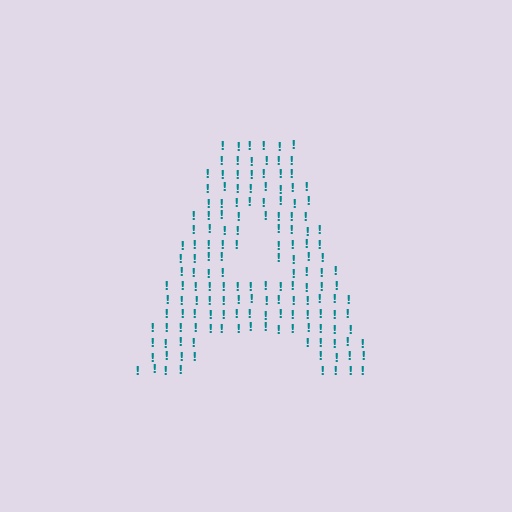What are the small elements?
The small elements are exclamation marks.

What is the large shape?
The large shape is the letter A.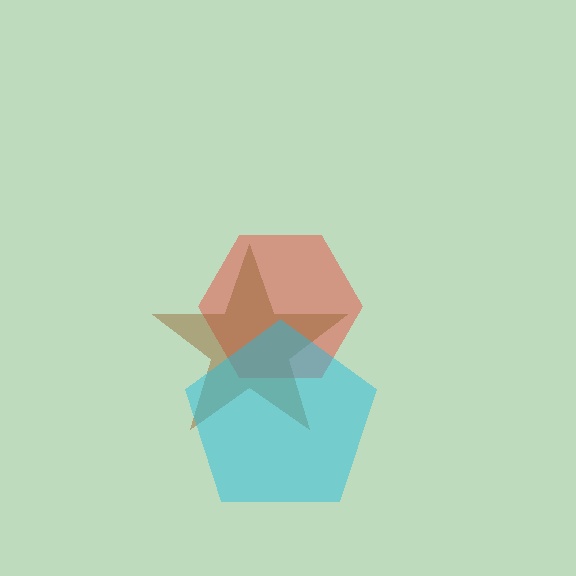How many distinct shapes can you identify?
There are 3 distinct shapes: a red hexagon, a brown star, a cyan pentagon.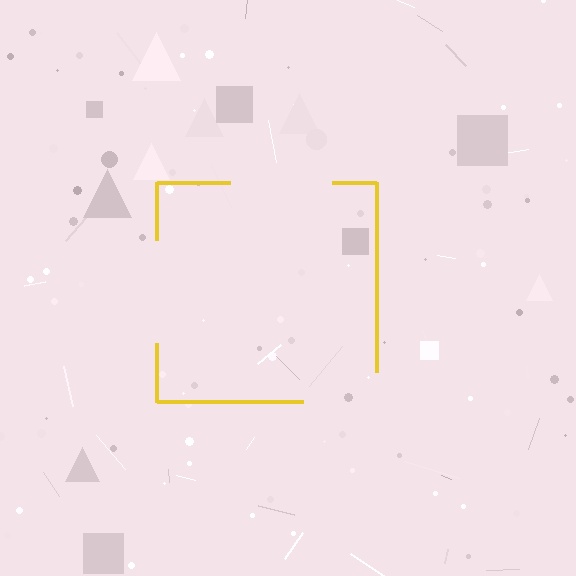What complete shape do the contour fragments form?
The contour fragments form a square.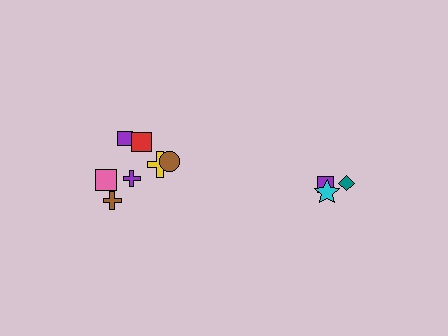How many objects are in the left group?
There are 7 objects.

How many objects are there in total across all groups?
There are 10 objects.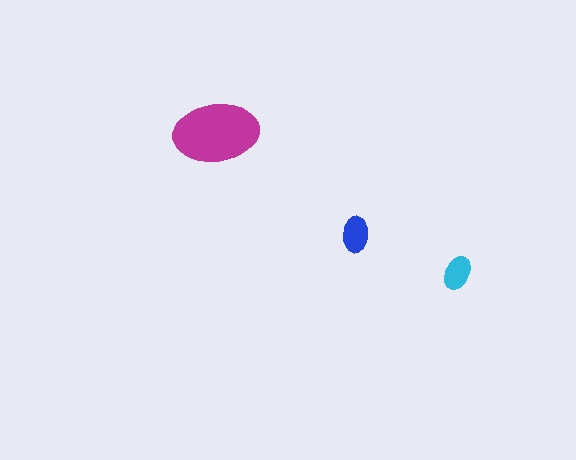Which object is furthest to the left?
The magenta ellipse is leftmost.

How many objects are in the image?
There are 3 objects in the image.